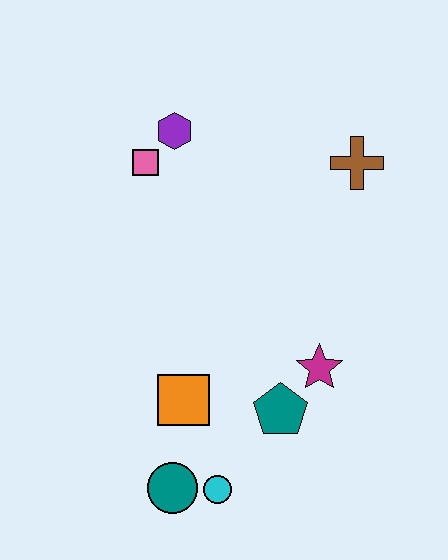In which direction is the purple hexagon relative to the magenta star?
The purple hexagon is above the magenta star.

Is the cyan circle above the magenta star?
No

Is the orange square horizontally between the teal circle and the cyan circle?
Yes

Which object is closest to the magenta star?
The teal pentagon is closest to the magenta star.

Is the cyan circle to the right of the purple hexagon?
Yes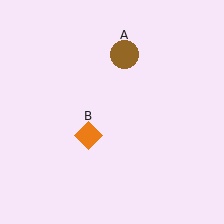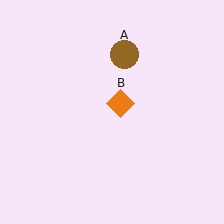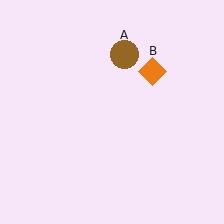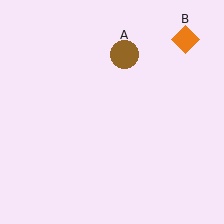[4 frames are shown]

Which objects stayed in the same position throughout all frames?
Brown circle (object A) remained stationary.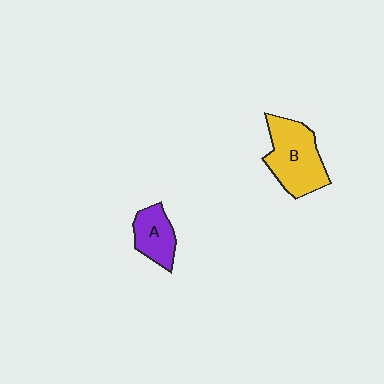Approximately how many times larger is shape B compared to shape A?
Approximately 1.8 times.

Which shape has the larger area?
Shape B (yellow).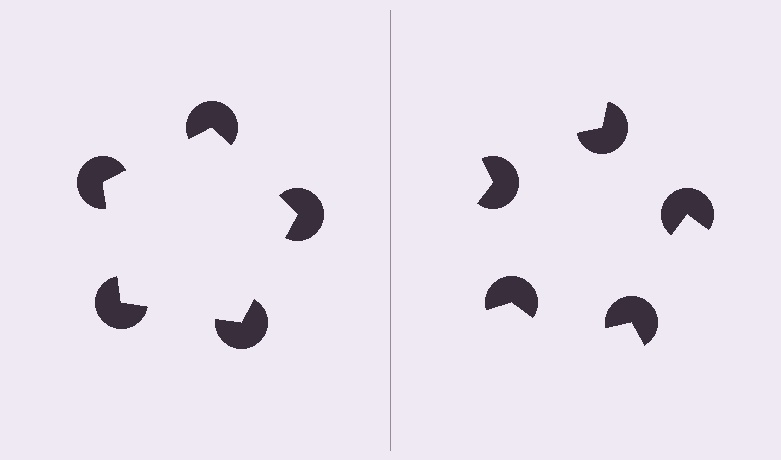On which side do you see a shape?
An illusory pentagon appears on the left side. On the right side the wedge cuts are rotated, so no coherent shape forms.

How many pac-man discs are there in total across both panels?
10 — 5 on each side.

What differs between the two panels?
The pac-man discs are positioned identically on both sides; only the wedge orientations differ. On the left they align to a pentagon; on the right they are misaligned.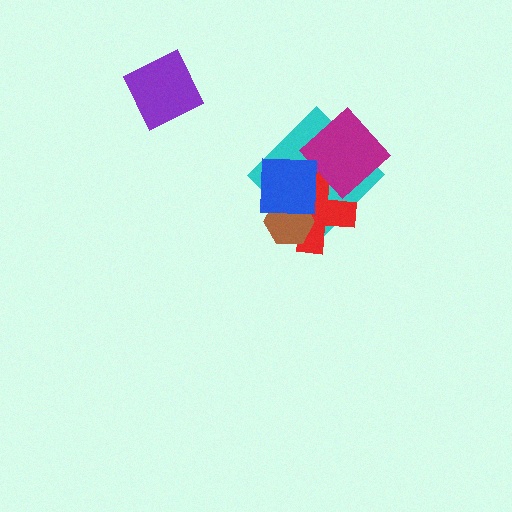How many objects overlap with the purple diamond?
0 objects overlap with the purple diamond.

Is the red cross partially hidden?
Yes, it is partially covered by another shape.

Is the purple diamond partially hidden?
No, no other shape covers it.